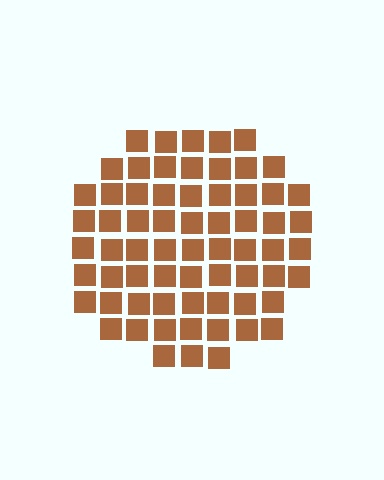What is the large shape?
The large shape is a circle.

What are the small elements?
The small elements are squares.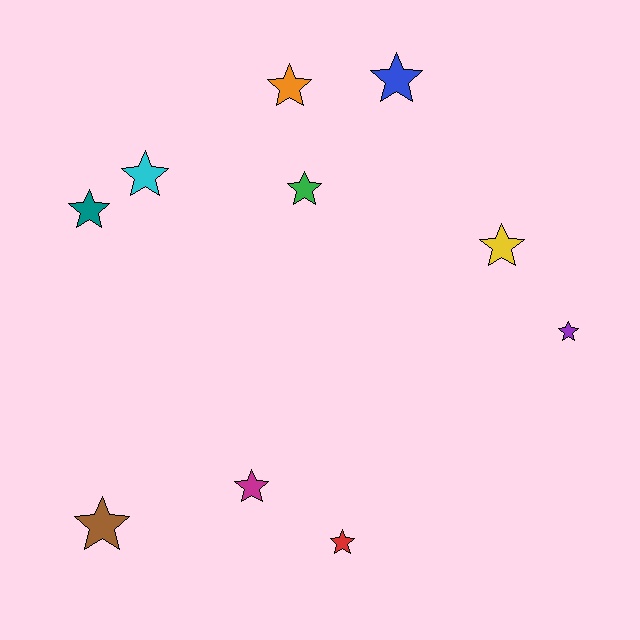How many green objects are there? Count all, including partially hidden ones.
There is 1 green object.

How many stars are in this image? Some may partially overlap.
There are 10 stars.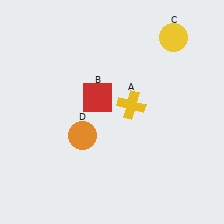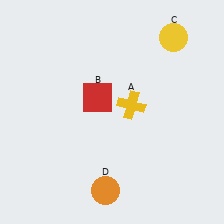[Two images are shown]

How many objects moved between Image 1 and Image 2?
1 object moved between the two images.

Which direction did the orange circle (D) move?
The orange circle (D) moved down.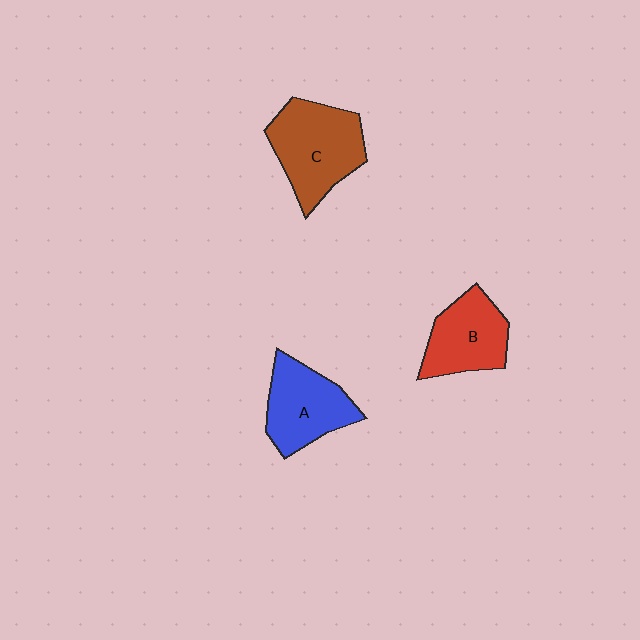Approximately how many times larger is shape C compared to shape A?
Approximately 1.2 times.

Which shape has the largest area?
Shape C (brown).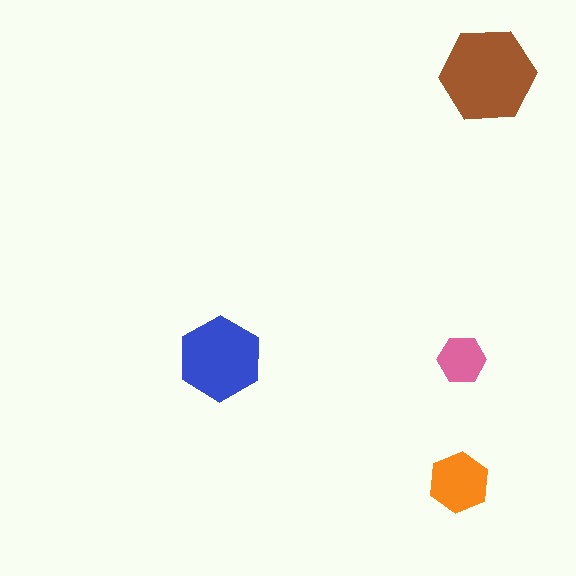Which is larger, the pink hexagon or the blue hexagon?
The blue one.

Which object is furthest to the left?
The blue hexagon is leftmost.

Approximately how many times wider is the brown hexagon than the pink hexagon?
About 2 times wider.